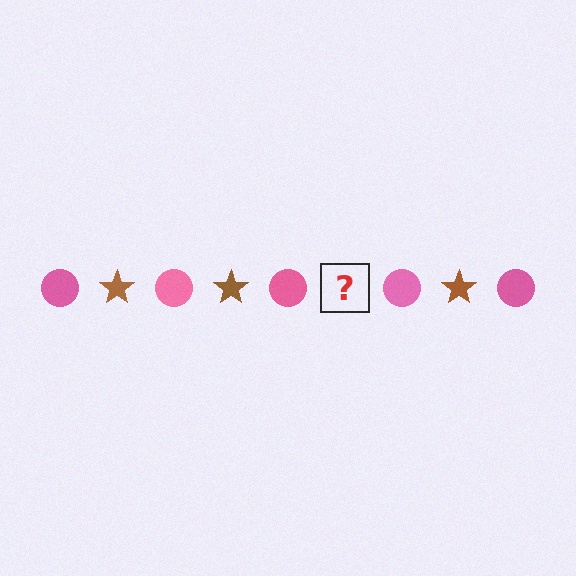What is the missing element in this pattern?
The missing element is a brown star.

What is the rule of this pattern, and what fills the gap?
The rule is that the pattern alternates between pink circle and brown star. The gap should be filled with a brown star.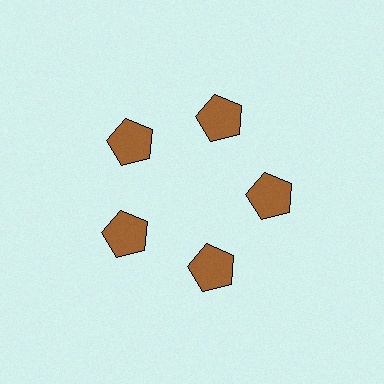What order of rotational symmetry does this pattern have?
This pattern has 5-fold rotational symmetry.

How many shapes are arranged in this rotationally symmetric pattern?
There are 5 shapes, arranged in 5 groups of 1.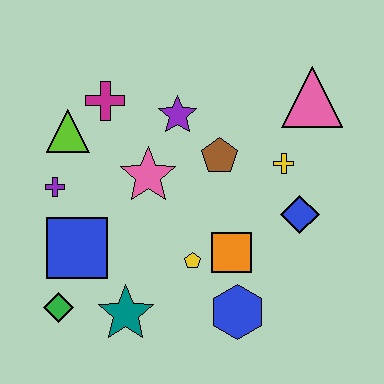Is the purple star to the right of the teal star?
Yes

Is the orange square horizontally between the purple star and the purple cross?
No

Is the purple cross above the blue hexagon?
Yes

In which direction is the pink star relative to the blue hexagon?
The pink star is above the blue hexagon.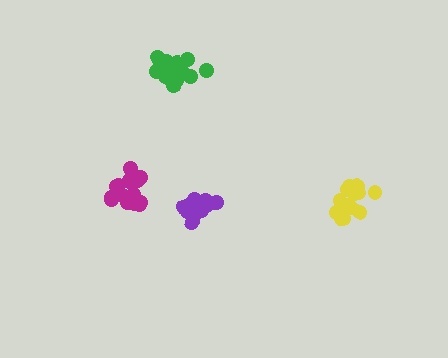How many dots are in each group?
Group 1: 13 dots, Group 2: 17 dots, Group 3: 16 dots, Group 4: 13 dots (59 total).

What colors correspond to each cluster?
The clusters are colored: yellow, green, magenta, purple.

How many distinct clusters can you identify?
There are 4 distinct clusters.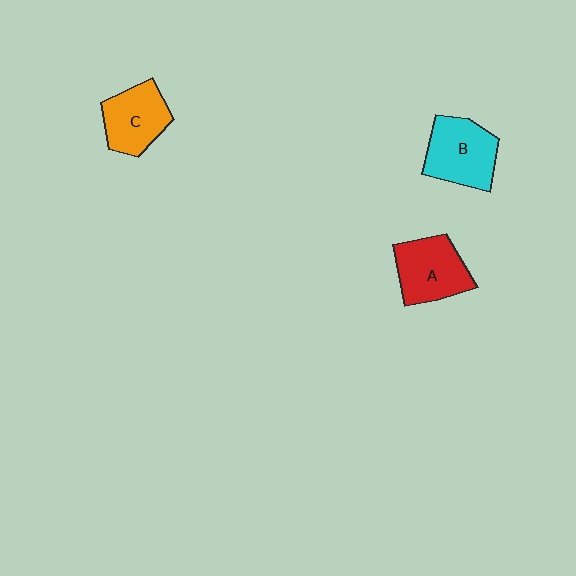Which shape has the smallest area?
Shape C (orange).